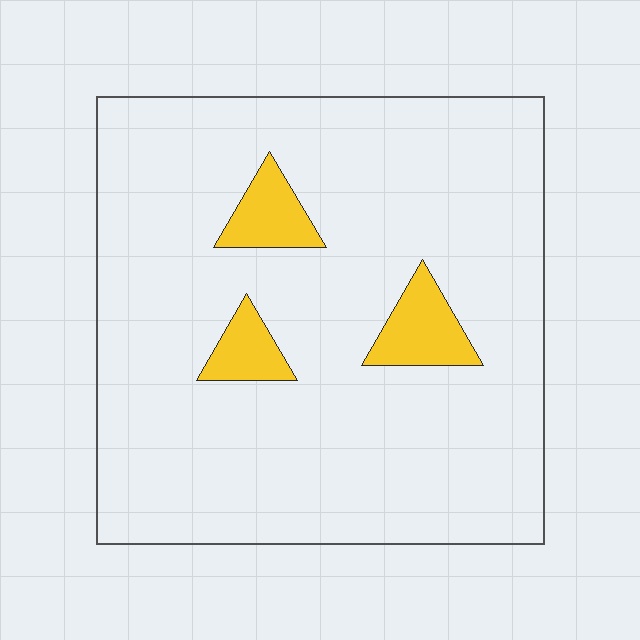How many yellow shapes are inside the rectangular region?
3.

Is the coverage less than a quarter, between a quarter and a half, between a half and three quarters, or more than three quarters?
Less than a quarter.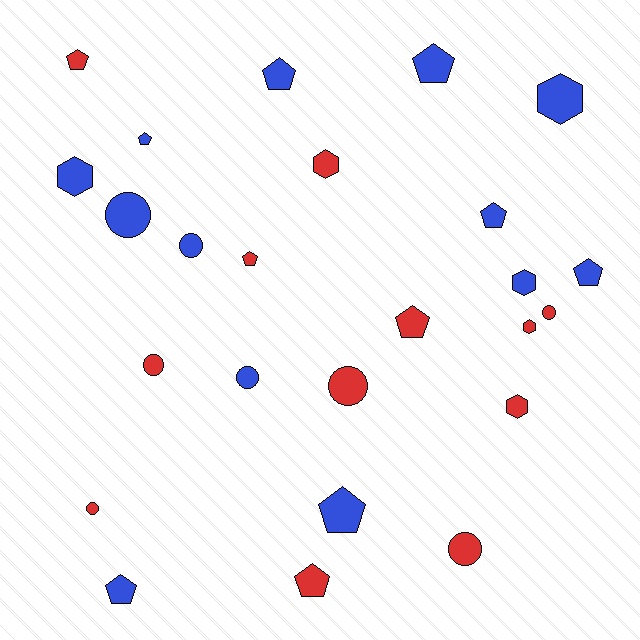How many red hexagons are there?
There are 3 red hexagons.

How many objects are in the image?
There are 25 objects.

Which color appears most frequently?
Blue, with 13 objects.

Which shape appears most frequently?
Pentagon, with 11 objects.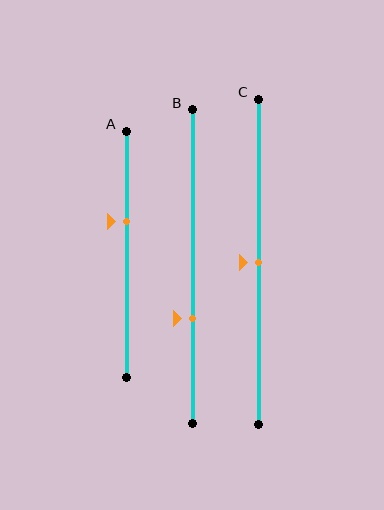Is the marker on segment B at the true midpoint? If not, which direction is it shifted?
No, the marker on segment B is shifted downward by about 17% of the segment length.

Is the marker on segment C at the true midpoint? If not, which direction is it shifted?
Yes, the marker on segment C is at the true midpoint.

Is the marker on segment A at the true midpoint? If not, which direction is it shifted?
No, the marker on segment A is shifted upward by about 13% of the segment length.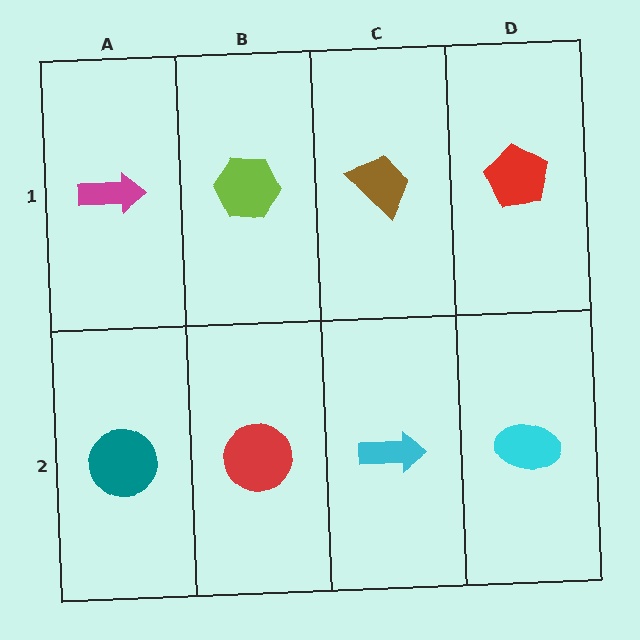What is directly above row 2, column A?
A magenta arrow.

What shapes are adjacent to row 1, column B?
A red circle (row 2, column B), a magenta arrow (row 1, column A), a brown trapezoid (row 1, column C).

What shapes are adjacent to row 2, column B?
A lime hexagon (row 1, column B), a teal circle (row 2, column A), a cyan arrow (row 2, column C).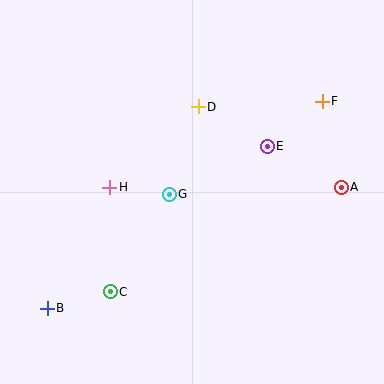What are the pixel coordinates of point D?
Point D is at (198, 107).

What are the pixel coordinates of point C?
Point C is at (110, 292).